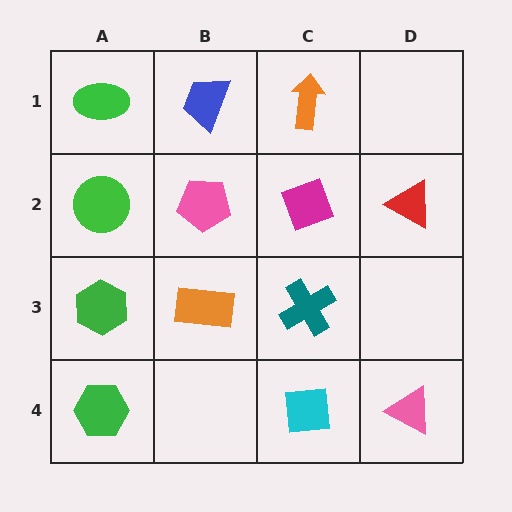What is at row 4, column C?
A cyan square.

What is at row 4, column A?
A green hexagon.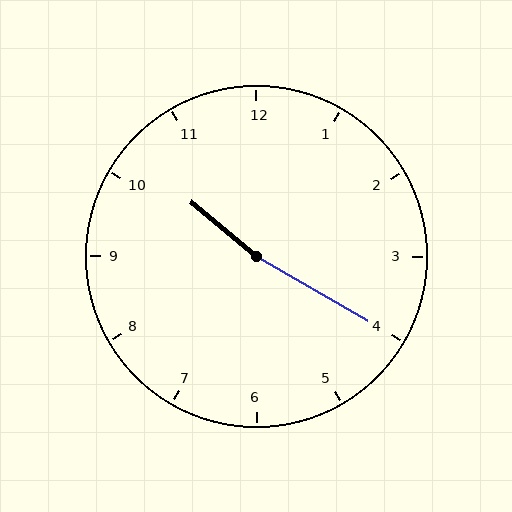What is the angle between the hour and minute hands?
Approximately 170 degrees.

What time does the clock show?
10:20.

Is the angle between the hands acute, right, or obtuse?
It is obtuse.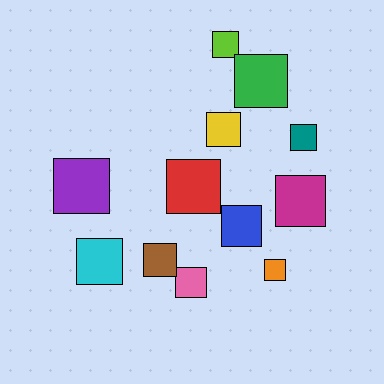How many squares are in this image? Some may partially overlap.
There are 12 squares.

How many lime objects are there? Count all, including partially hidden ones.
There is 1 lime object.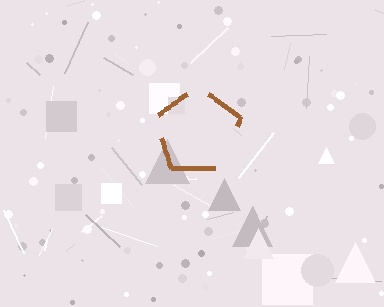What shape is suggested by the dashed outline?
The dashed outline suggests a pentagon.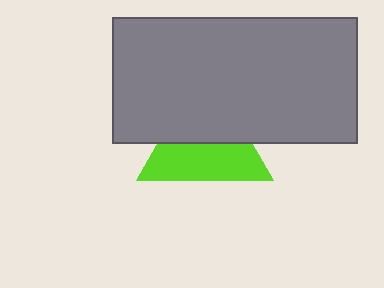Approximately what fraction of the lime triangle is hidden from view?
Roughly 47% of the lime triangle is hidden behind the gray rectangle.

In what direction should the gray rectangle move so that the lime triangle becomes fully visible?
The gray rectangle should move up. That is the shortest direction to clear the overlap and leave the lime triangle fully visible.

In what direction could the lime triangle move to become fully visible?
The lime triangle could move down. That would shift it out from behind the gray rectangle entirely.